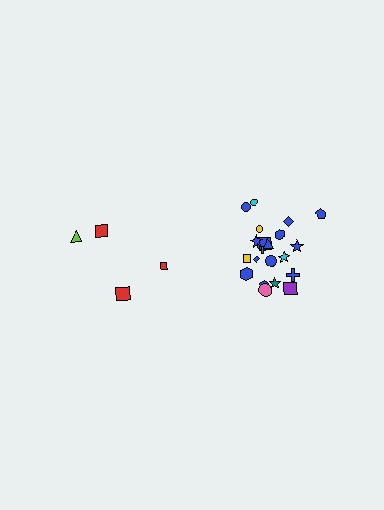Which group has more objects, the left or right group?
The right group.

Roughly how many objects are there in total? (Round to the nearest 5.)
Roughly 25 objects in total.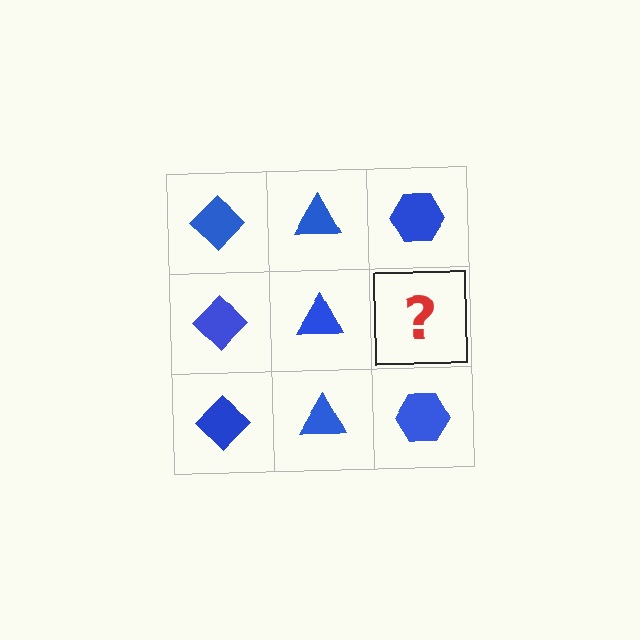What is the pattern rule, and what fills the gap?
The rule is that each column has a consistent shape. The gap should be filled with a blue hexagon.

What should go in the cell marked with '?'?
The missing cell should contain a blue hexagon.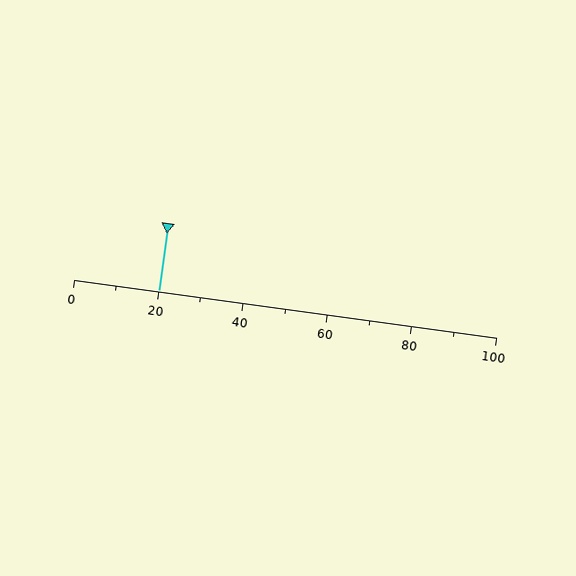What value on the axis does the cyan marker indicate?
The marker indicates approximately 20.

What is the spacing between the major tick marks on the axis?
The major ticks are spaced 20 apart.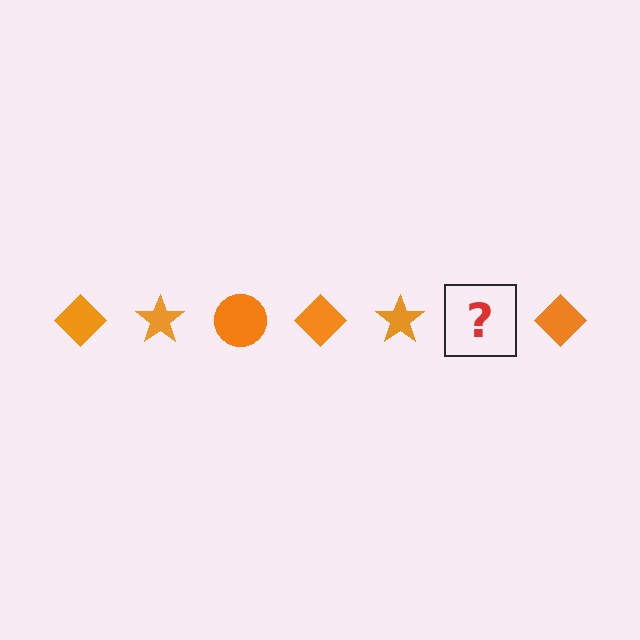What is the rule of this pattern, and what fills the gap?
The rule is that the pattern cycles through diamond, star, circle shapes in orange. The gap should be filled with an orange circle.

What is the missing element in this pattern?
The missing element is an orange circle.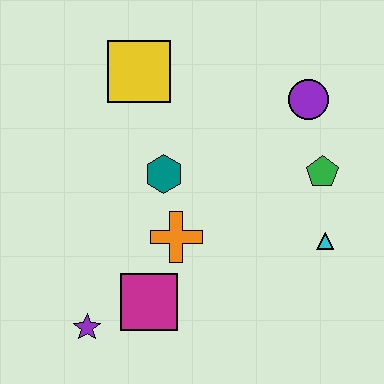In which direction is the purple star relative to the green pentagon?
The purple star is to the left of the green pentagon.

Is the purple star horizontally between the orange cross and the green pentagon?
No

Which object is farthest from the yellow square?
The purple star is farthest from the yellow square.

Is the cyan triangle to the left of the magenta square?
No